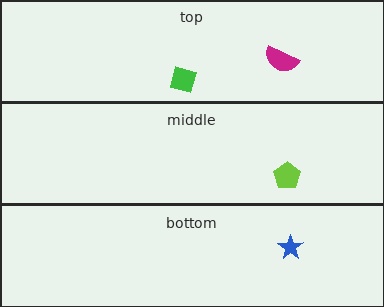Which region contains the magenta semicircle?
The top region.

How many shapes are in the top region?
2.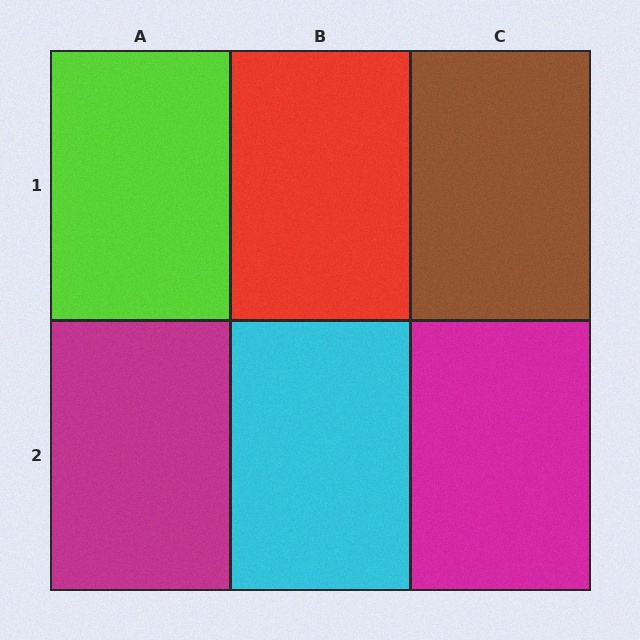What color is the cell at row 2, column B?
Cyan.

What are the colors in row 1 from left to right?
Lime, red, brown.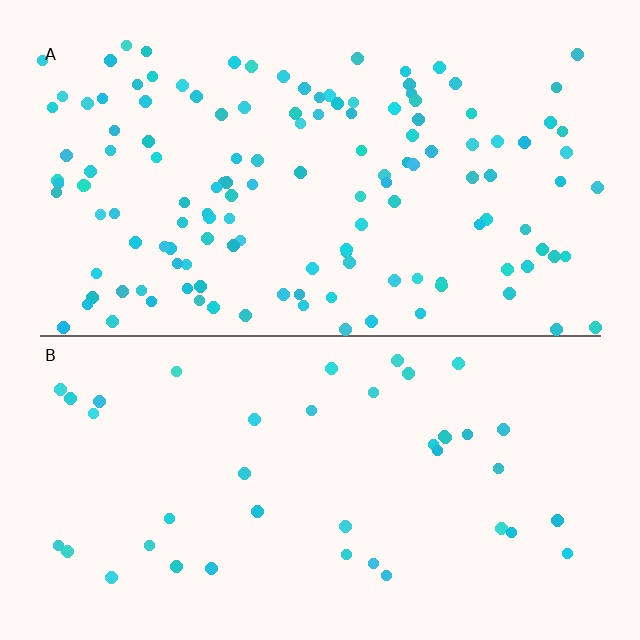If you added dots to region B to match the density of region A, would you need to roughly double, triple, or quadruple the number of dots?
Approximately triple.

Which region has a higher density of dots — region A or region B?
A (the top).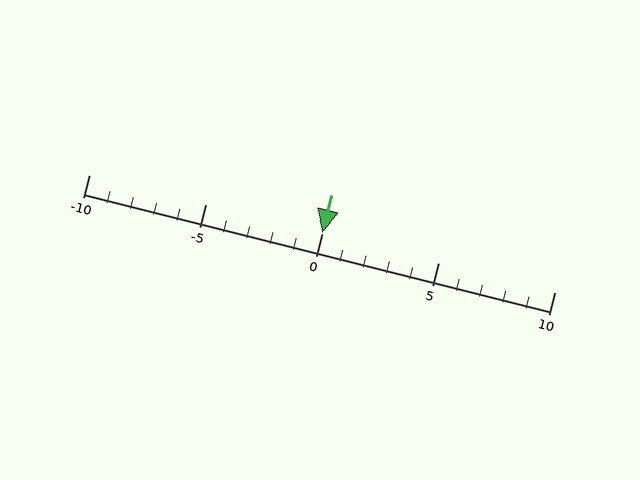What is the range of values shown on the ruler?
The ruler shows values from -10 to 10.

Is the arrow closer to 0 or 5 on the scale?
The arrow is closer to 0.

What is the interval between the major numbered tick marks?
The major tick marks are spaced 5 units apart.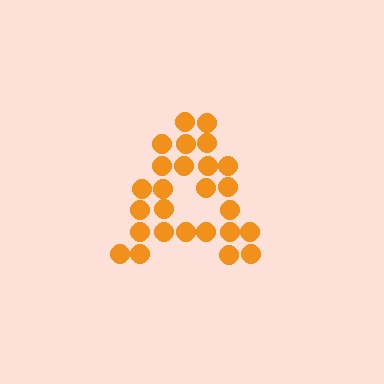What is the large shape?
The large shape is the letter A.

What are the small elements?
The small elements are circles.